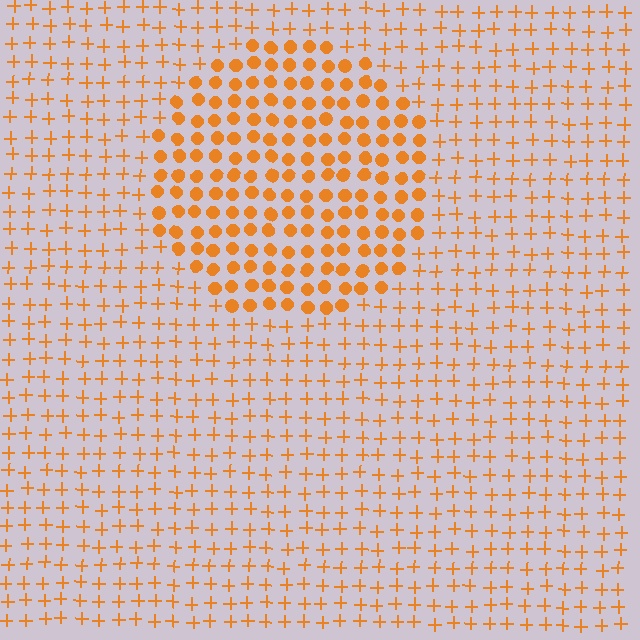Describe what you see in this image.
The image is filled with small orange elements arranged in a uniform grid. A circle-shaped region contains circles, while the surrounding area contains plus signs. The boundary is defined purely by the change in element shape.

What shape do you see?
I see a circle.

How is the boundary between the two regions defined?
The boundary is defined by a change in element shape: circles inside vs. plus signs outside. All elements share the same color and spacing.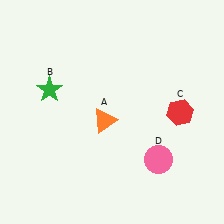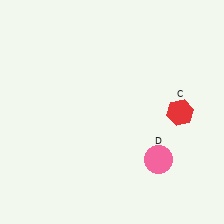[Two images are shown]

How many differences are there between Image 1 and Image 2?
There are 2 differences between the two images.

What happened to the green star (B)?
The green star (B) was removed in Image 2. It was in the top-left area of Image 1.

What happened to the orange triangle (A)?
The orange triangle (A) was removed in Image 2. It was in the bottom-left area of Image 1.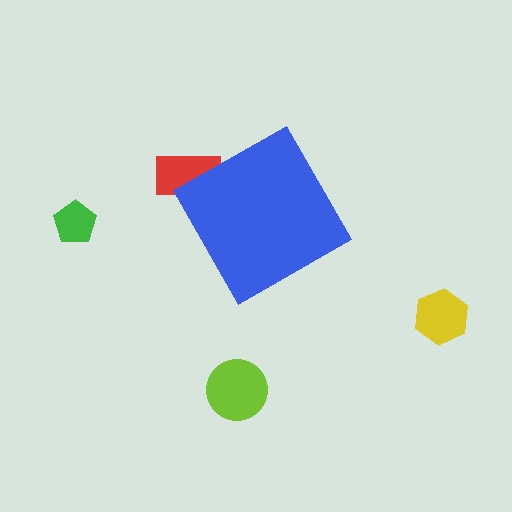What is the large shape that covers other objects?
A blue diamond.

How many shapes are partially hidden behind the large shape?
1 shape is partially hidden.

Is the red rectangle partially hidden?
Yes, the red rectangle is partially hidden behind the blue diamond.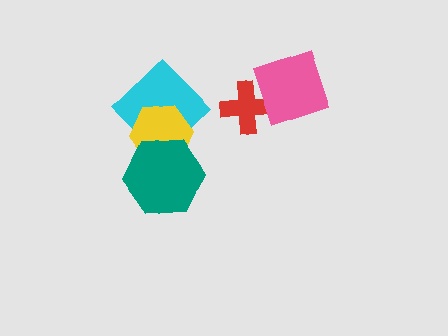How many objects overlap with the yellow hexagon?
2 objects overlap with the yellow hexagon.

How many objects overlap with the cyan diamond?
2 objects overlap with the cyan diamond.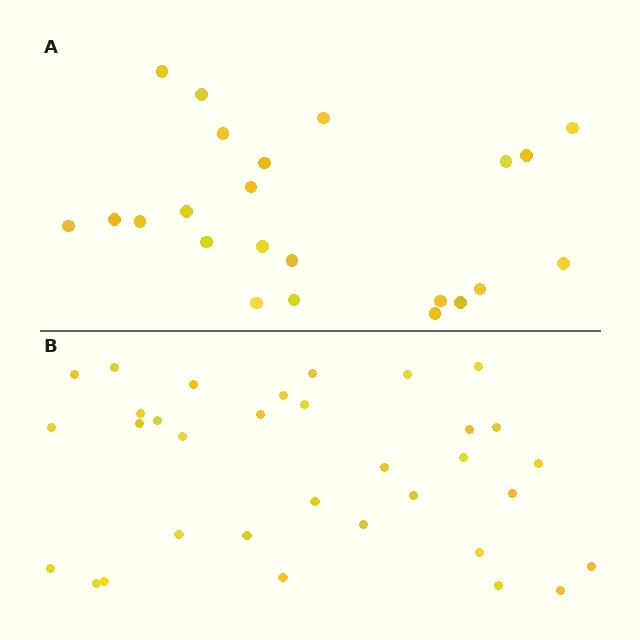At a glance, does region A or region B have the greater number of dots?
Region B (the bottom region) has more dots.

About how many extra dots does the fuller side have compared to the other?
Region B has roughly 10 or so more dots than region A.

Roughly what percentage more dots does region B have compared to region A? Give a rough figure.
About 45% more.